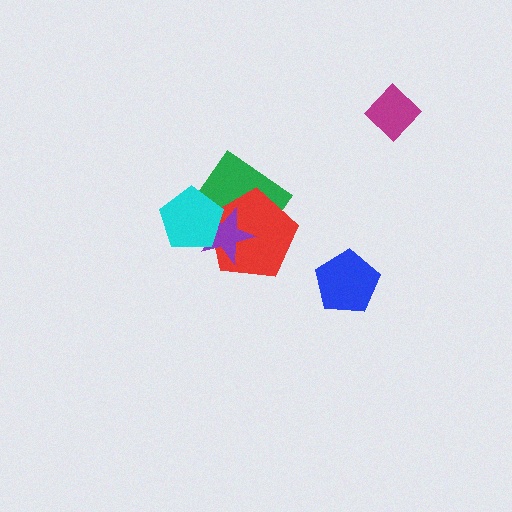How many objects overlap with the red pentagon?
3 objects overlap with the red pentagon.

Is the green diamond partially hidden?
Yes, it is partially covered by another shape.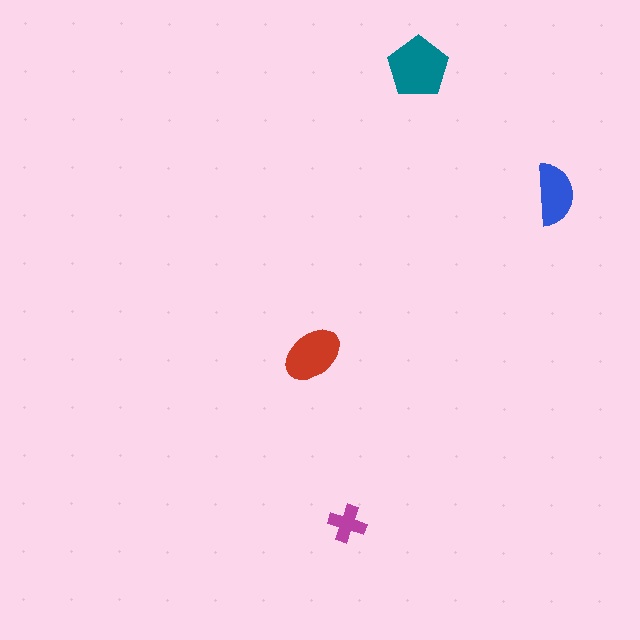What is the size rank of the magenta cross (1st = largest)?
4th.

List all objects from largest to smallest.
The teal pentagon, the red ellipse, the blue semicircle, the magenta cross.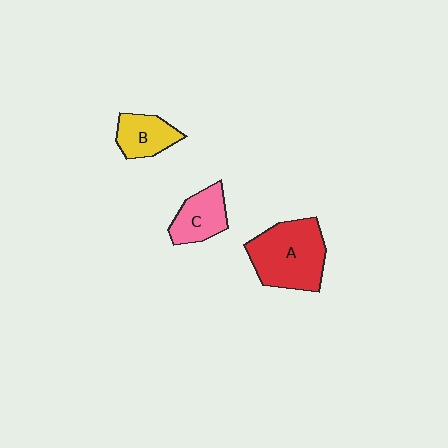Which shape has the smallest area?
Shape B (yellow).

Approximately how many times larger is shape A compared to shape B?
Approximately 2.0 times.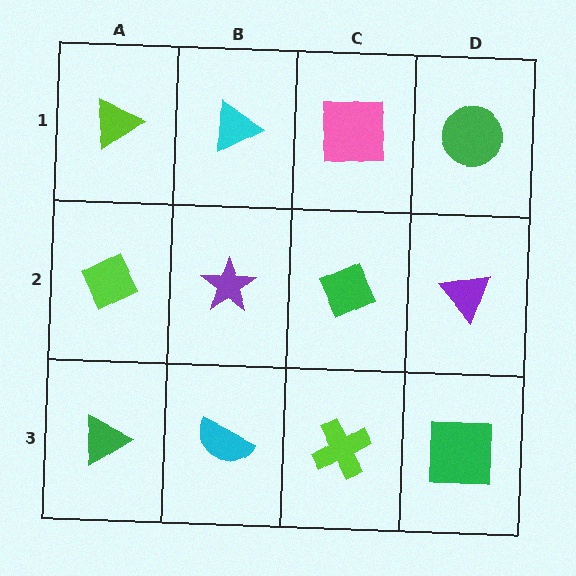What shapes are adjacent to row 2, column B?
A cyan triangle (row 1, column B), a cyan semicircle (row 3, column B), a lime diamond (row 2, column A), a green diamond (row 2, column C).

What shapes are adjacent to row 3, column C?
A green diamond (row 2, column C), a cyan semicircle (row 3, column B), a green square (row 3, column D).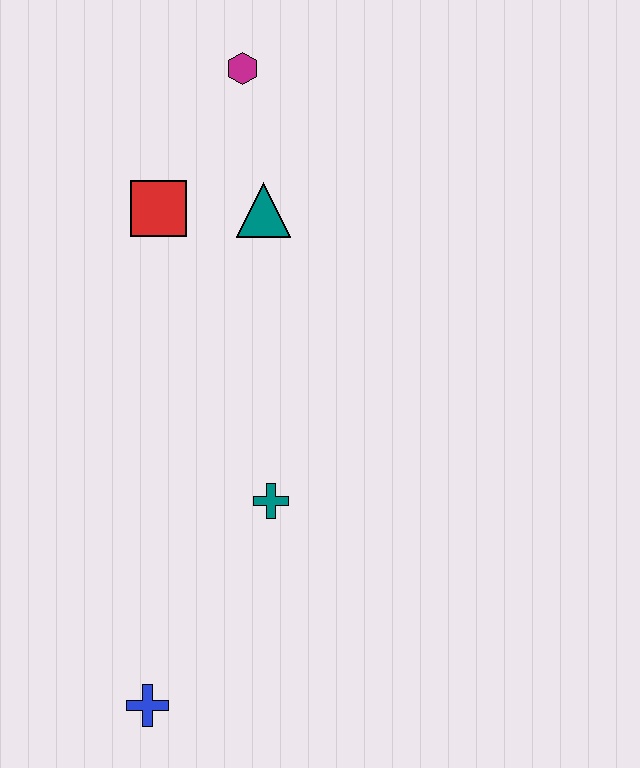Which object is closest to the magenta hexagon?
The teal triangle is closest to the magenta hexagon.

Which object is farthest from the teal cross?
The magenta hexagon is farthest from the teal cross.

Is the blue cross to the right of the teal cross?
No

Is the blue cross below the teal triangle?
Yes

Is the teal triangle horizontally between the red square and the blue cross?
No